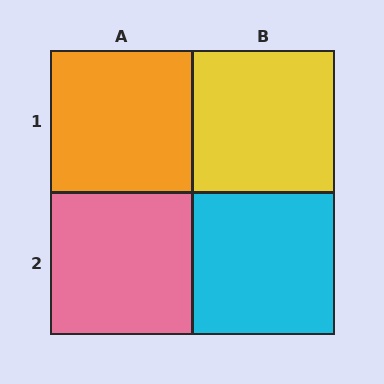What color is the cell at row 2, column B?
Cyan.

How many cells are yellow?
1 cell is yellow.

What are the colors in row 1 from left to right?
Orange, yellow.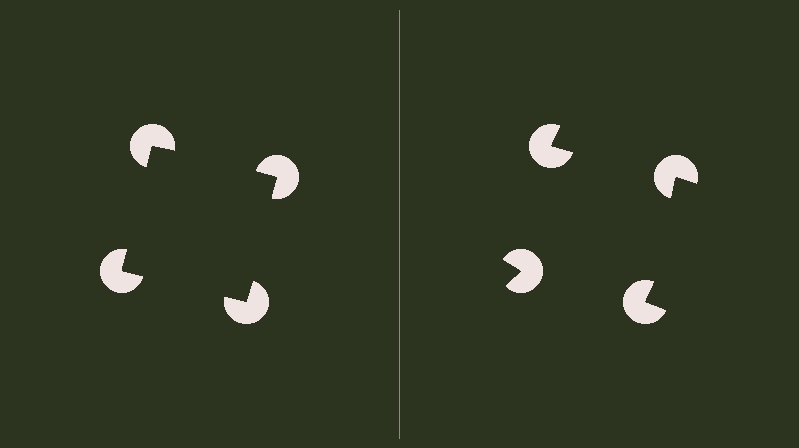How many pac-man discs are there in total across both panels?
8 — 4 on each side.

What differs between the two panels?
The pac-man discs are positioned identically on both sides; only the wedge orientations differ. On the left they align to a square; on the right they are misaligned.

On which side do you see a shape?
An illusory square appears on the left side. On the right side the wedge cuts are rotated, so no coherent shape forms.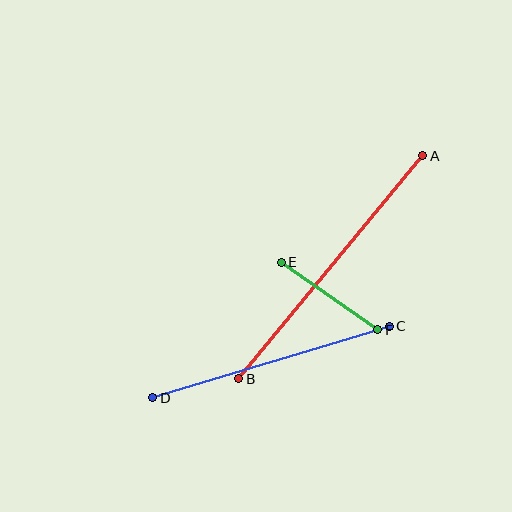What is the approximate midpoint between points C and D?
The midpoint is at approximately (271, 362) pixels.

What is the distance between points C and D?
The distance is approximately 247 pixels.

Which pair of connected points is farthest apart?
Points A and B are farthest apart.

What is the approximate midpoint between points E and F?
The midpoint is at approximately (330, 296) pixels.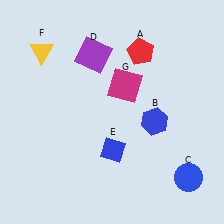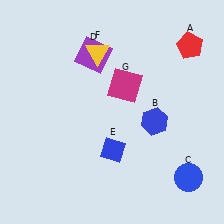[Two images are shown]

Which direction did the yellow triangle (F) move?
The yellow triangle (F) moved right.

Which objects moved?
The objects that moved are: the red pentagon (A), the yellow triangle (F).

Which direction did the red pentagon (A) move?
The red pentagon (A) moved right.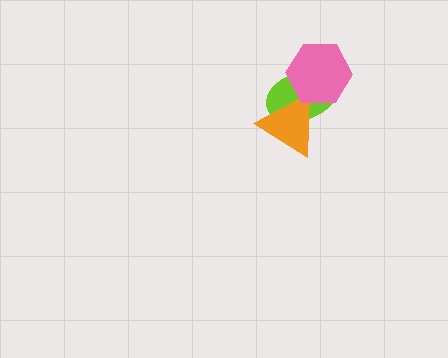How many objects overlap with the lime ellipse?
2 objects overlap with the lime ellipse.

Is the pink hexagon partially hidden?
No, no other shape covers it.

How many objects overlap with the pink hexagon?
2 objects overlap with the pink hexagon.